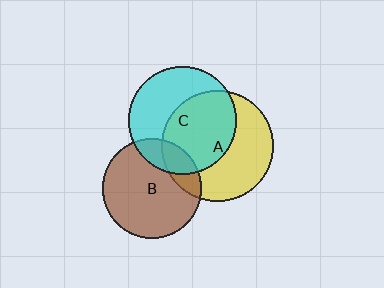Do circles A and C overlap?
Yes.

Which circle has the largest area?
Circle A (yellow).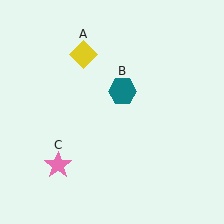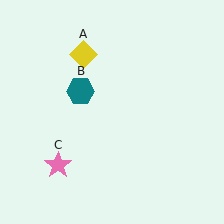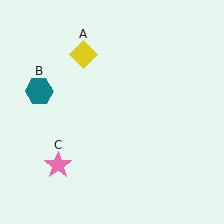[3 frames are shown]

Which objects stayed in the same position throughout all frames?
Yellow diamond (object A) and pink star (object C) remained stationary.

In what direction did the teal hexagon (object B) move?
The teal hexagon (object B) moved left.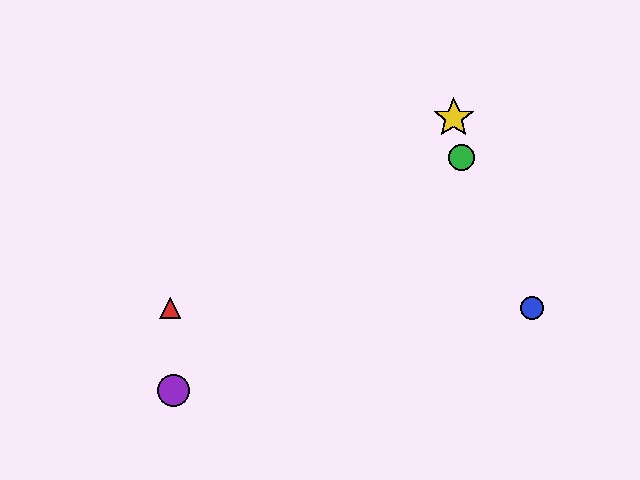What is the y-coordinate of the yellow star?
The yellow star is at y≈118.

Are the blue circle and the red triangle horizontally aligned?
Yes, both are at y≈308.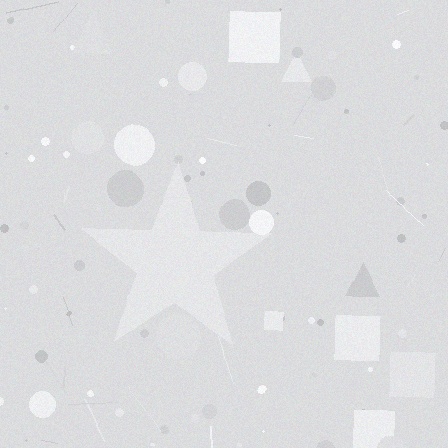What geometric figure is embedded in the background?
A star is embedded in the background.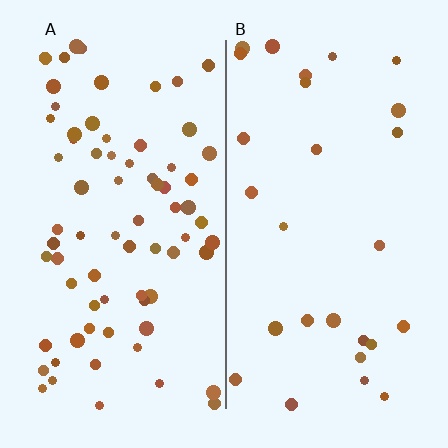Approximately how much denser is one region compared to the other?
Approximately 2.7× — region A over region B.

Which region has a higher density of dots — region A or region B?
A (the left).